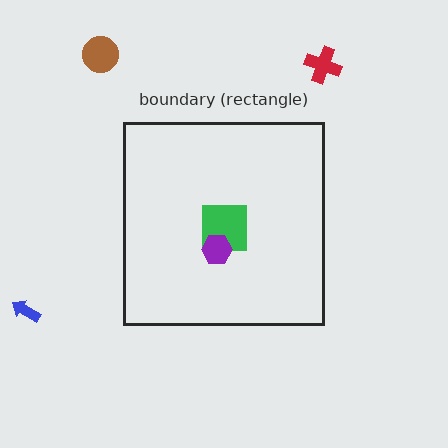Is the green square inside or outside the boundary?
Inside.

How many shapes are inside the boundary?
2 inside, 3 outside.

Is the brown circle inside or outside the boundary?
Outside.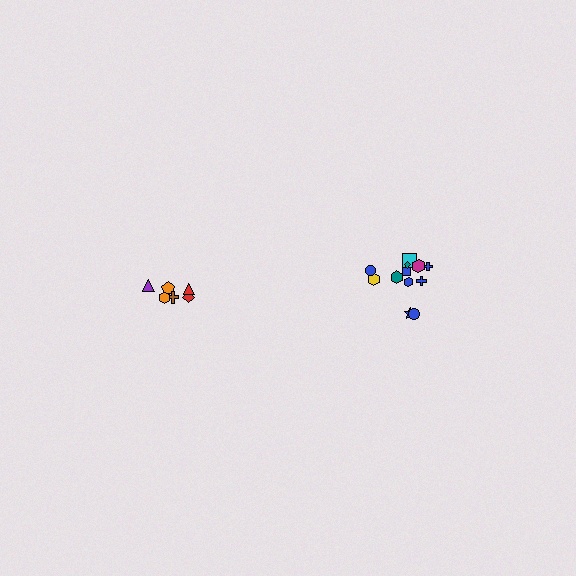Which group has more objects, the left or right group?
The right group.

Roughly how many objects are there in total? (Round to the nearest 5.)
Roughly 20 objects in total.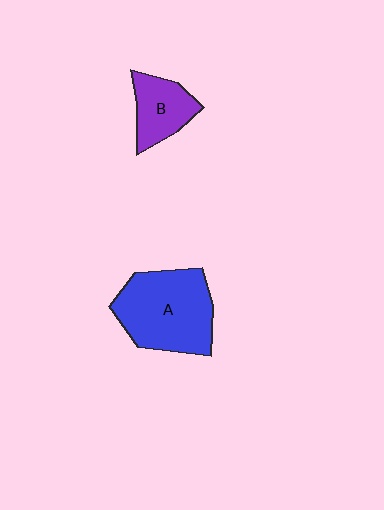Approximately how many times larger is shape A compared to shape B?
Approximately 2.0 times.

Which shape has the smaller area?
Shape B (purple).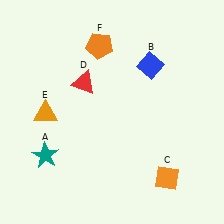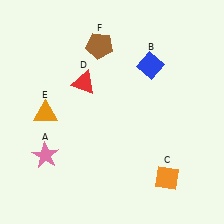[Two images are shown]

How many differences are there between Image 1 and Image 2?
There are 2 differences between the two images.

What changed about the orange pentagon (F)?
In Image 1, F is orange. In Image 2, it changed to brown.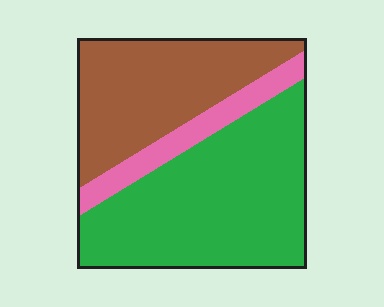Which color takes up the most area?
Green, at roughly 55%.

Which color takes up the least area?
Pink, at roughly 10%.